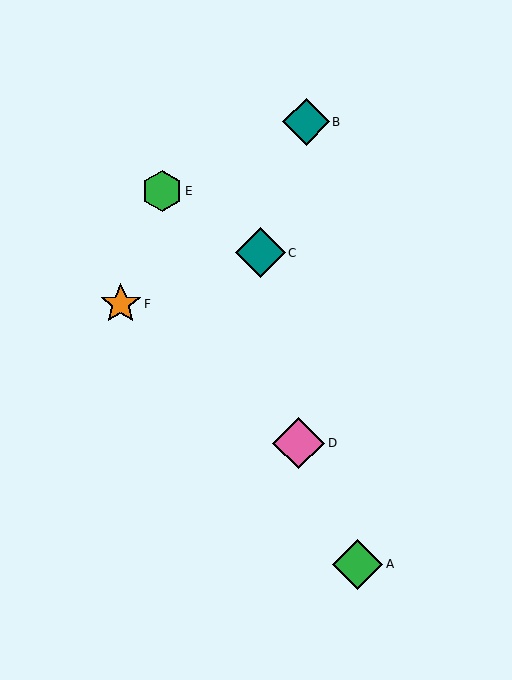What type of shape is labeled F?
Shape F is an orange star.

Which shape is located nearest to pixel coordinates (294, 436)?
The pink diamond (labeled D) at (299, 443) is nearest to that location.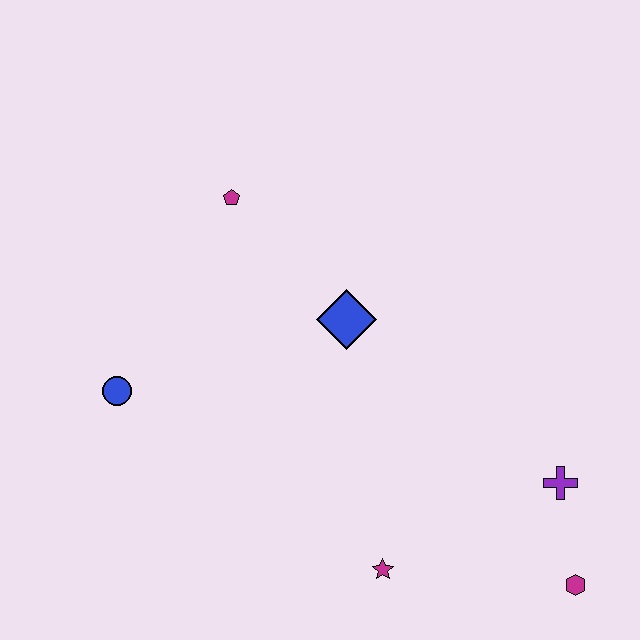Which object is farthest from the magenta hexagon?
The magenta pentagon is farthest from the magenta hexagon.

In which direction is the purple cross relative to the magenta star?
The purple cross is to the right of the magenta star.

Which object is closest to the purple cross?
The magenta hexagon is closest to the purple cross.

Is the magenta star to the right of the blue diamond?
Yes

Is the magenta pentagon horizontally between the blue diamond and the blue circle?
Yes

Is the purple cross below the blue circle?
Yes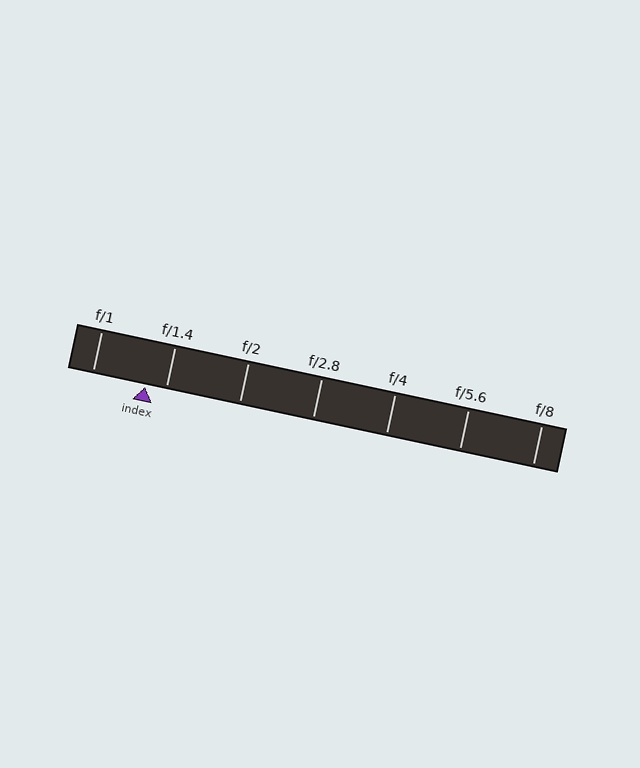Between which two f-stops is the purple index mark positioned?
The index mark is between f/1 and f/1.4.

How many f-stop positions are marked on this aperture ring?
There are 7 f-stop positions marked.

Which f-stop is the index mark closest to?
The index mark is closest to f/1.4.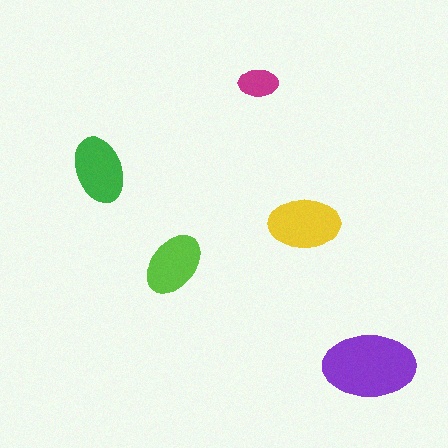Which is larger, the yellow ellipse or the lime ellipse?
The yellow one.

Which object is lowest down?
The purple ellipse is bottommost.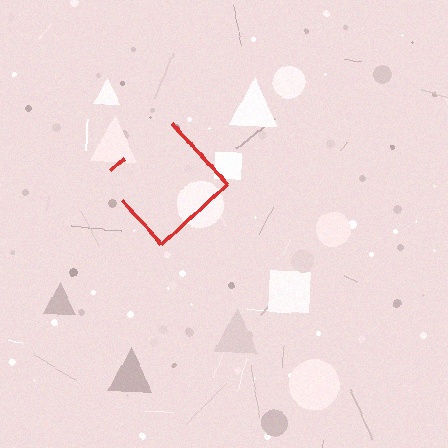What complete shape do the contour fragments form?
The contour fragments form a diamond.